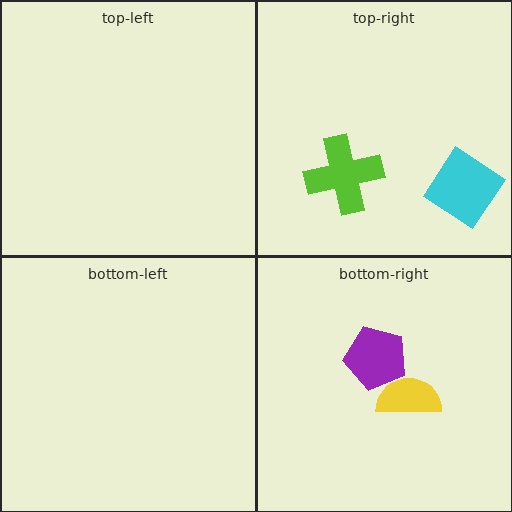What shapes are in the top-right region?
The cyan diamond, the lime cross.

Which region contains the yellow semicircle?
The bottom-right region.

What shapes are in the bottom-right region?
The yellow semicircle, the purple pentagon.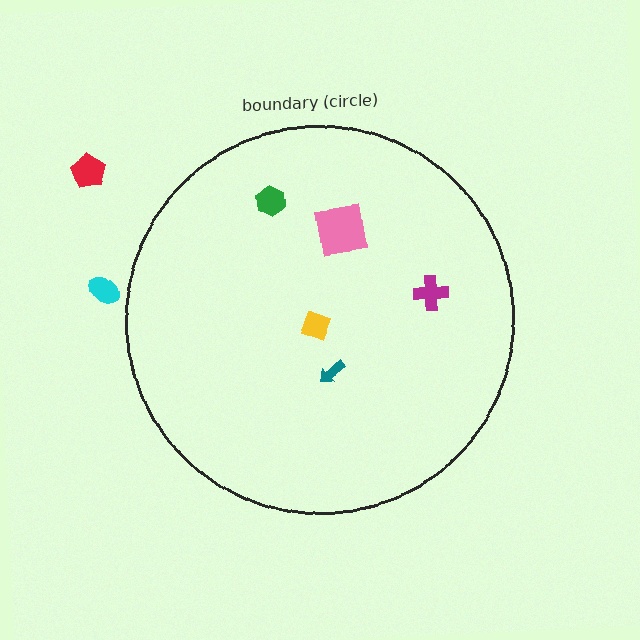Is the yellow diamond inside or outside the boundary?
Inside.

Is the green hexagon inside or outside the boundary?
Inside.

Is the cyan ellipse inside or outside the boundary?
Outside.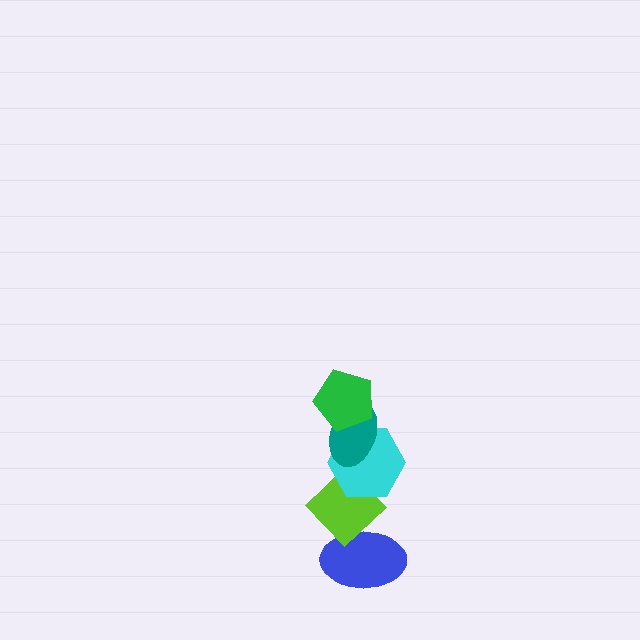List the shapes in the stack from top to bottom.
From top to bottom: the green pentagon, the teal ellipse, the cyan hexagon, the lime diamond, the blue ellipse.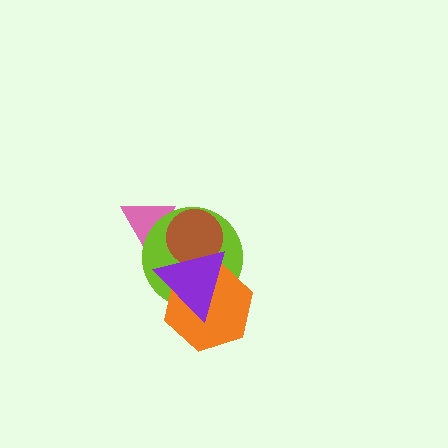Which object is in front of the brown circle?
The purple triangle is in front of the brown circle.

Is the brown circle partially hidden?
Yes, it is partially covered by another shape.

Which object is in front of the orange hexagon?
The purple triangle is in front of the orange hexagon.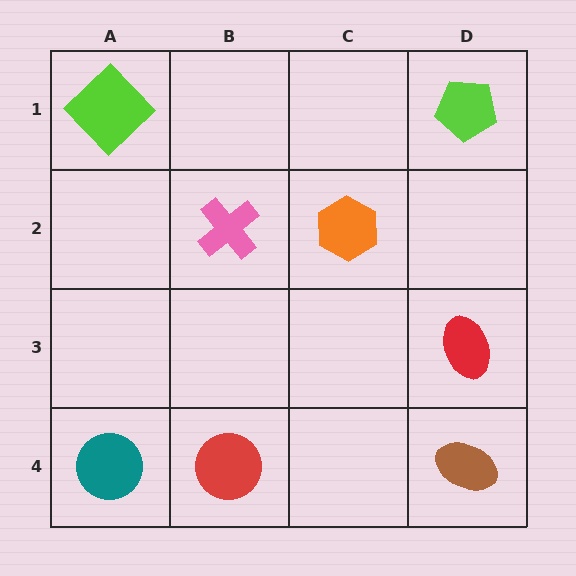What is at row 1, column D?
A lime pentagon.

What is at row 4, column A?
A teal circle.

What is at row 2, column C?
An orange hexagon.